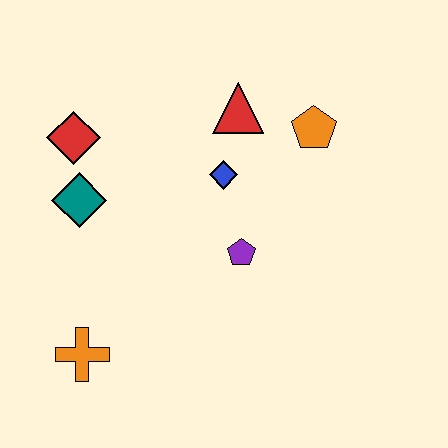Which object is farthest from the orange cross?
The orange pentagon is farthest from the orange cross.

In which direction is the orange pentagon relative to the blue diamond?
The orange pentagon is to the right of the blue diamond.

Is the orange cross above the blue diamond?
No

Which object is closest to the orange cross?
The teal diamond is closest to the orange cross.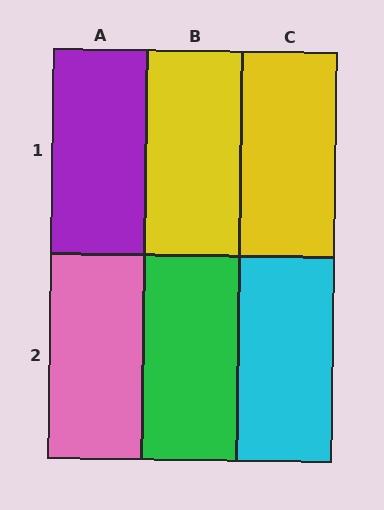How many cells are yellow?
2 cells are yellow.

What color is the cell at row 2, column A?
Pink.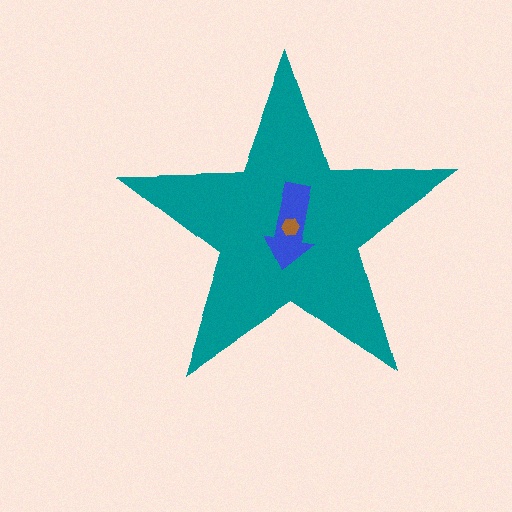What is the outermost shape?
The teal star.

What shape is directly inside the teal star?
The blue arrow.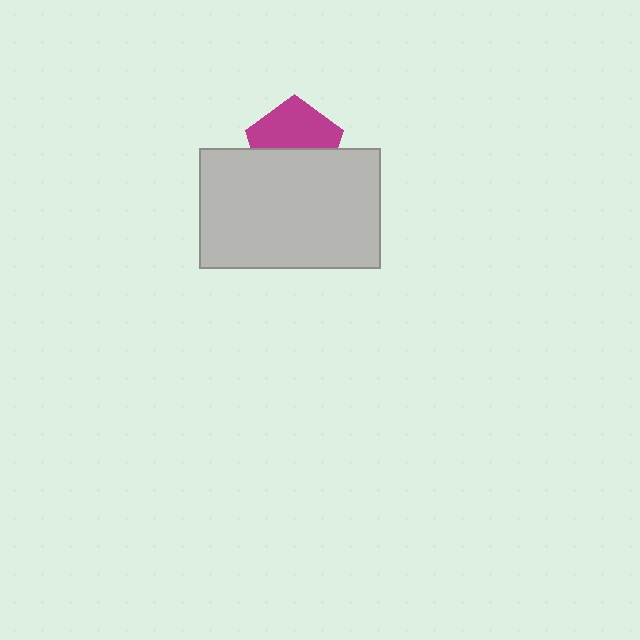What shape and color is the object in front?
The object in front is a light gray rectangle.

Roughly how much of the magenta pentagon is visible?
About half of it is visible (roughly 52%).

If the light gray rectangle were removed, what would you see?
You would see the complete magenta pentagon.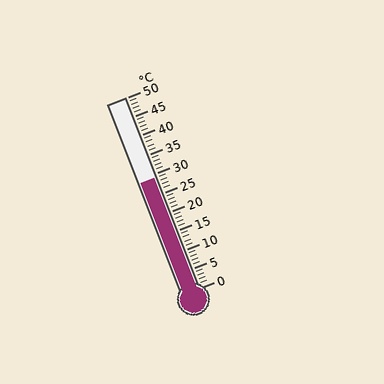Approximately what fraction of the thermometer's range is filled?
The thermometer is filled to approximately 60% of its range.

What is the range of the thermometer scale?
The thermometer scale ranges from 0°C to 50°C.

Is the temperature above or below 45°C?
The temperature is below 45°C.